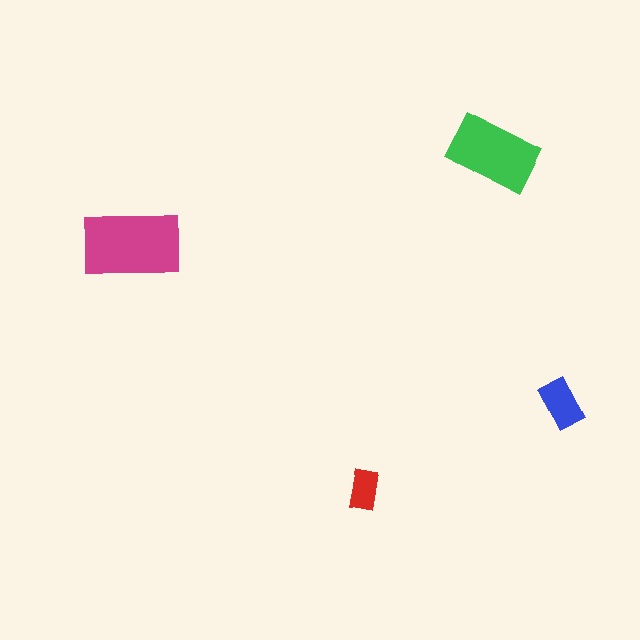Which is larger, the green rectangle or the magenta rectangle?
The magenta one.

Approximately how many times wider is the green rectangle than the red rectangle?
About 2 times wider.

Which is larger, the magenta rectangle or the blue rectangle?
The magenta one.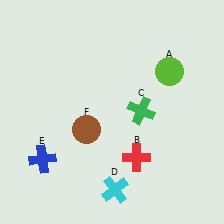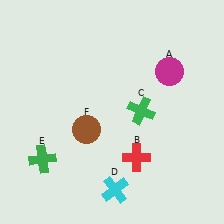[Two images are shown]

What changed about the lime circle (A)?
In Image 1, A is lime. In Image 2, it changed to magenta.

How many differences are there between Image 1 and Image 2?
There are 2 differences between the two images.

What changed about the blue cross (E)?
In Image 1, E is blue. In Image 2, it changed to green.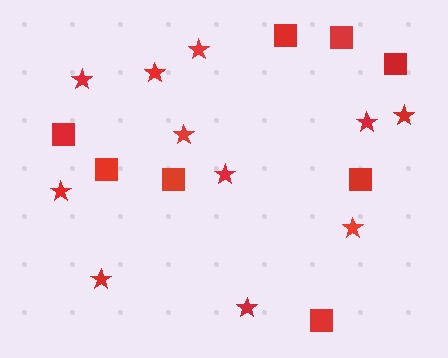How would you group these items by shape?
There are 2 groups: one group of squares (8) and one group of stars (11).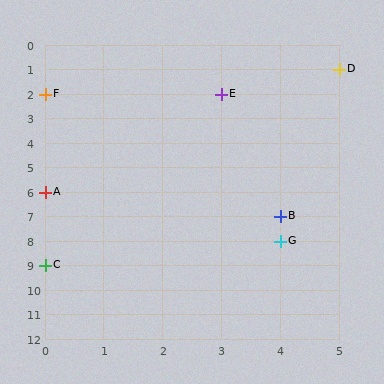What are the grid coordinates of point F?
Point F is at grid coordinates (0, 2).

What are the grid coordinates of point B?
Point B is at grid coordinates (4, 7).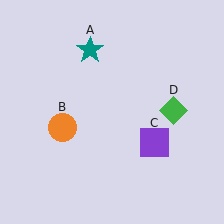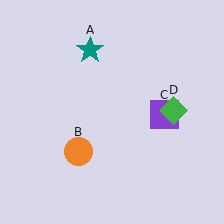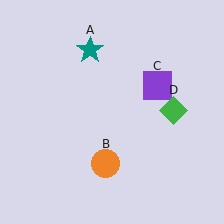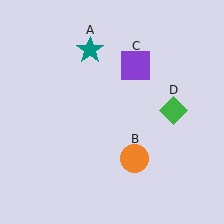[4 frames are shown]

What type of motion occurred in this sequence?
The orange circle (object B), purple square (object C) rotated counterclockwise around the center of the scene.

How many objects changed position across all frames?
2 objects changed position: orange circle (object B), purple square (object C).